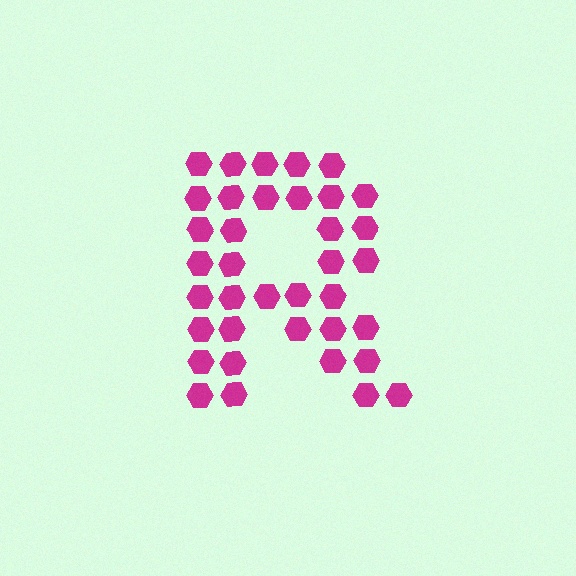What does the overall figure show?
The overall figure shows the letter R.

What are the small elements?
The small elements are hexagons.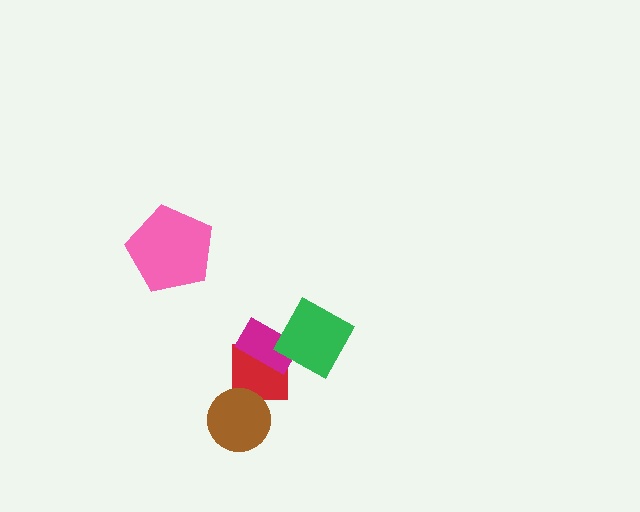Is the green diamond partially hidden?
No, no other shape covers it.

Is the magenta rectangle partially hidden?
Yes, it is partially covered by another shape.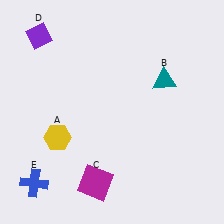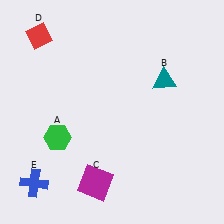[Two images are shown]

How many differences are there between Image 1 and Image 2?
There are 2 differences between the two images.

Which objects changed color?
A changed from yellow to green. D changed from purple to red.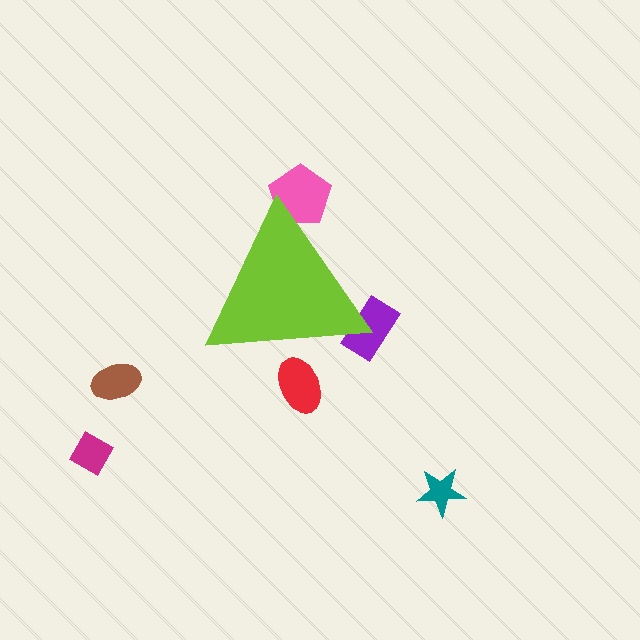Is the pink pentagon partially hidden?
Yes, the pink pentagon is partially hidden behind the lime triangle.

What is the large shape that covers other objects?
A lime triangle.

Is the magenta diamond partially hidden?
No, the magenta diamond is fully visible.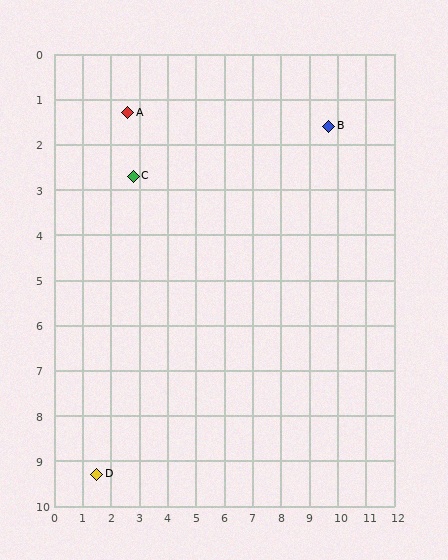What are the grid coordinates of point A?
Point A is at approximately (2.6, 1.3).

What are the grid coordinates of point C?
Point C is at approximately (2.8, 2.7).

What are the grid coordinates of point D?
Point D is at approximately (1.5, 9.3).